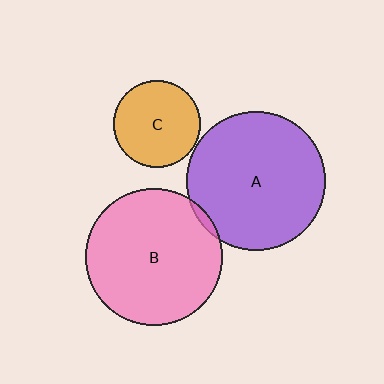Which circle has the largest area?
Circle A (purple).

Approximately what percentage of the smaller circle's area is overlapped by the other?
Approximately 5%.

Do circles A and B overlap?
Yes.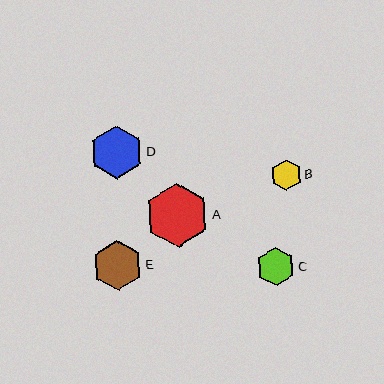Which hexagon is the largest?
Hexagon A is the largest with a size of approximately 63 pixels.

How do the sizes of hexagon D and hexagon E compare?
Hexagon D and hexagon E are approximately the same size.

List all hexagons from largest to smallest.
From largest to smallest: A, D, E, C, B.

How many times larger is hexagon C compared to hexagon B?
Hexagon C is approximately 1.2 times the size of hexagon B.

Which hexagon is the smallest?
Hexagon B is the smallest with a size of approximately 31 pixels.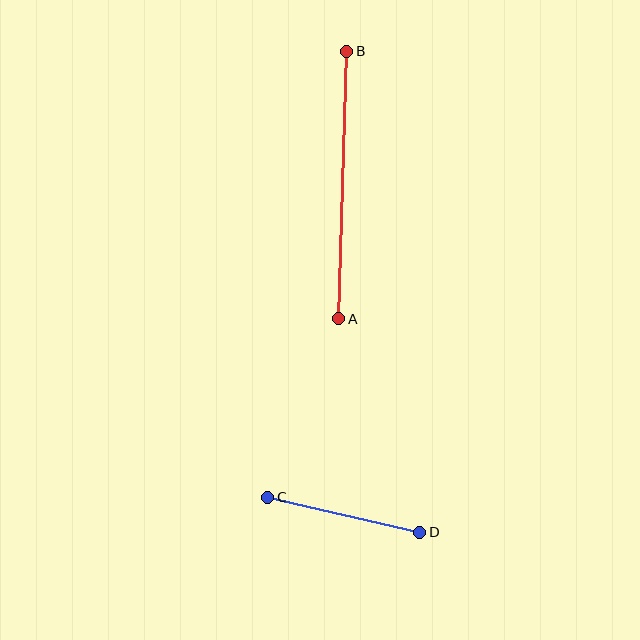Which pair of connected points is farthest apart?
Points A and B are farthest apart.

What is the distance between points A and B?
The distance is approximately 267 pixels.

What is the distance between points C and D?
The distance is approximately 156 pixels.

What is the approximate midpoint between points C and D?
The midpoint is at approximately (344, 515) pixels.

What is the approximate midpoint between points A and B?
The midpoint is at approximately (343, 185) pixels.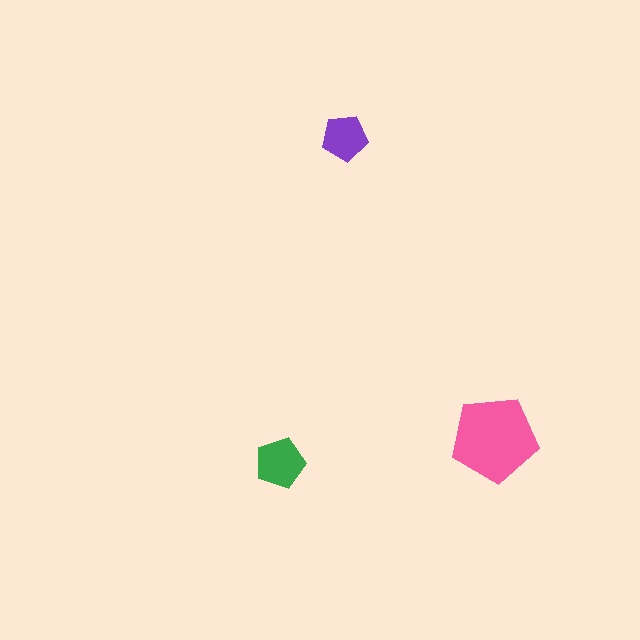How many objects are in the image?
There are 3 objects in the image.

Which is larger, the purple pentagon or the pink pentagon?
The pink one.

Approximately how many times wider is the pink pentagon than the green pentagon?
About 1.5 times wider.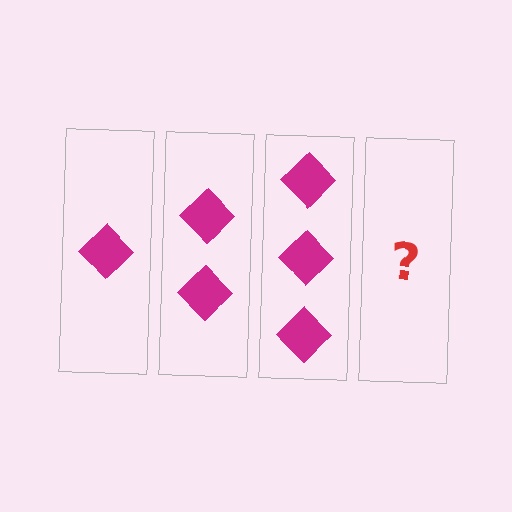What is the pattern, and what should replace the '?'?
The pattern is that each step adds one more diamond. The '?' should be 4 diamonds.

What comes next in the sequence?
The next element should be 4 diamonds.